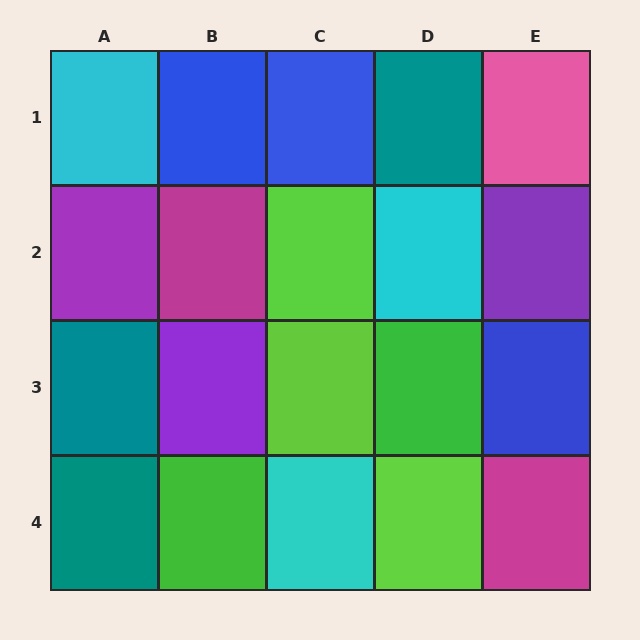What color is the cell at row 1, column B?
Blue.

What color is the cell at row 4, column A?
Teal.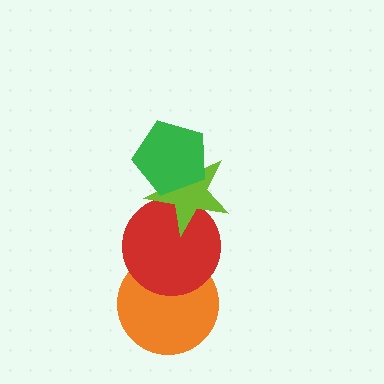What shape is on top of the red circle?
The lime star is on top of the red circle.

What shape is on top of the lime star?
The green pentagon is on top of the lime star.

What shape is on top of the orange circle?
The red circle is on top of the orange circle.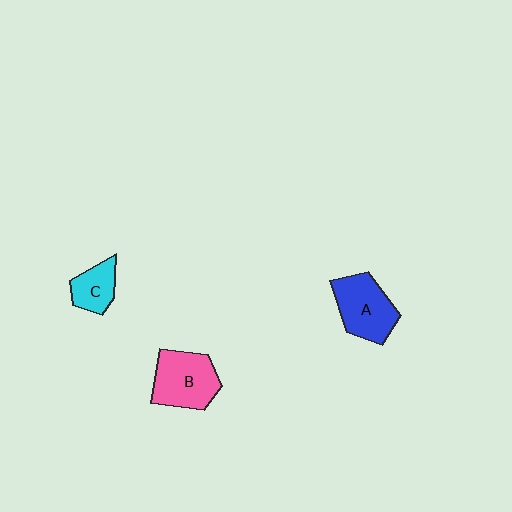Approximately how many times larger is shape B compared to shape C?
Approximately 1.8 times.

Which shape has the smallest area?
Shape C (cyan).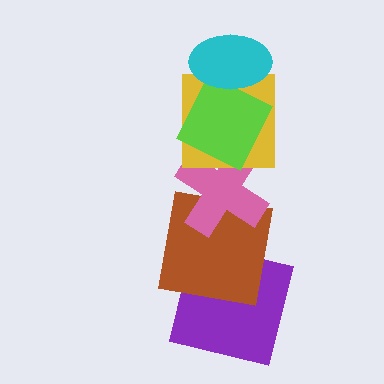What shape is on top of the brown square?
The pink cross is on top of the brown square.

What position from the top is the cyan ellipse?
The cyan ellipse is 1st from the top.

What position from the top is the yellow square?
The yellow square is 3rd from the top.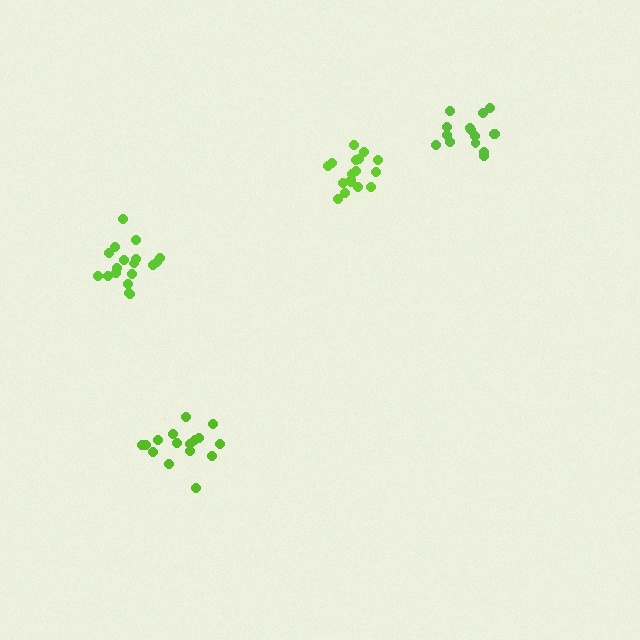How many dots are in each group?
Group 1: 15 dots, Group 2: 17 dots, Group 3: 18 dots, Group 4: 16 dots (66 total).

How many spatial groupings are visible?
There are 4 spatial groupings.